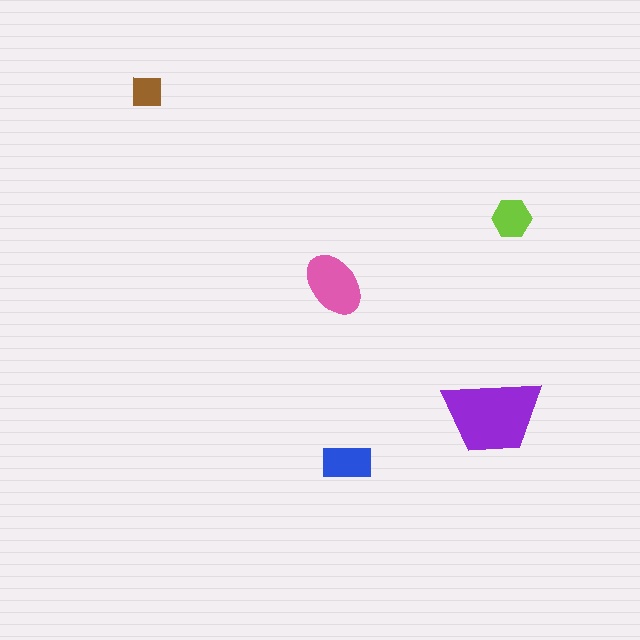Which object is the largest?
The purple trapezoid.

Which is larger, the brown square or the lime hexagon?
The lime hexagon.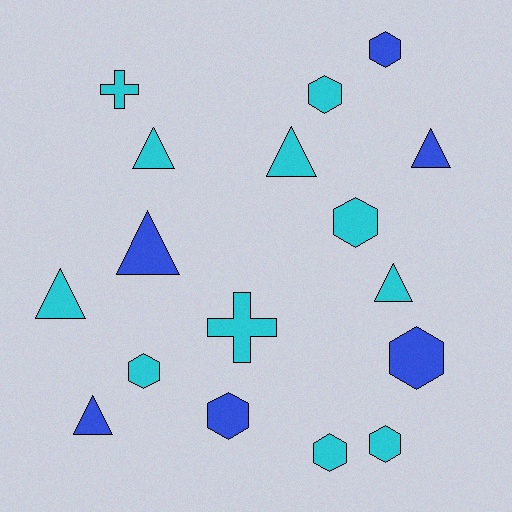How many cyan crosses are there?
There are 2 cyan crosses.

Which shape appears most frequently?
Hexagon, with 8 objects.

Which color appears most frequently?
Cyan, with 11 objects.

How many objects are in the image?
There are 17 objects.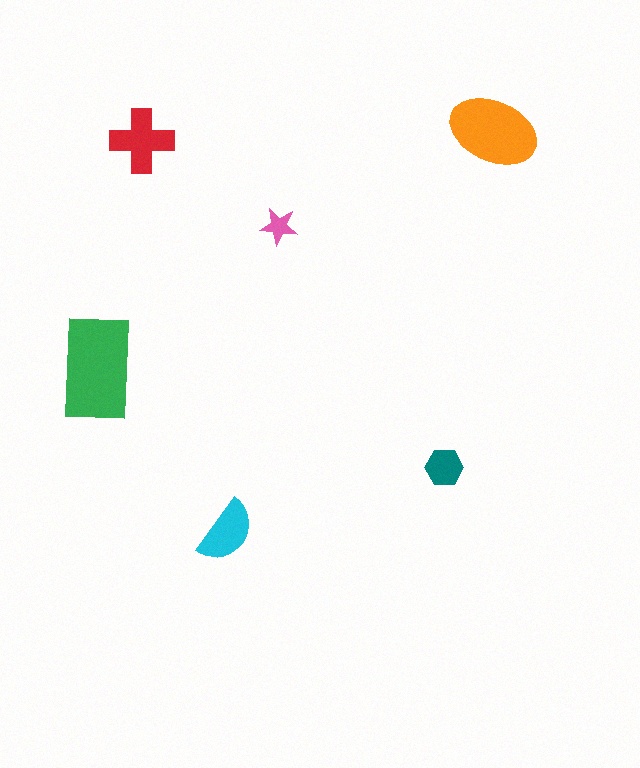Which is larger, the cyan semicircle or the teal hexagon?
The cyan semicircle.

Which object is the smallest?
The pink star.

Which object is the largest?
The green rectangle.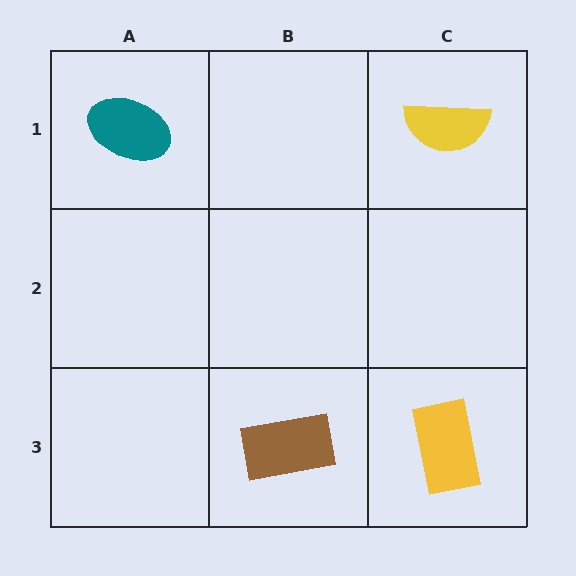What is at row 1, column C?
A yellow semicircle.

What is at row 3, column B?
A brown rectangle.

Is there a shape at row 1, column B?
No, that cell is empty.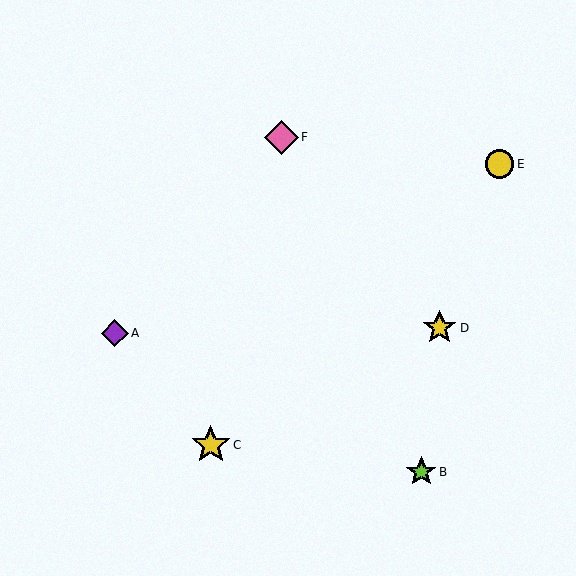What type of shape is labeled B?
Shape B is a lime star.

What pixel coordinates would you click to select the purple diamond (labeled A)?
Click at (115, 333) to select the purple diamond A.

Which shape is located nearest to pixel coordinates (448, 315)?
The yellow star (labeled D) at (440, 328) is nearest to that location.